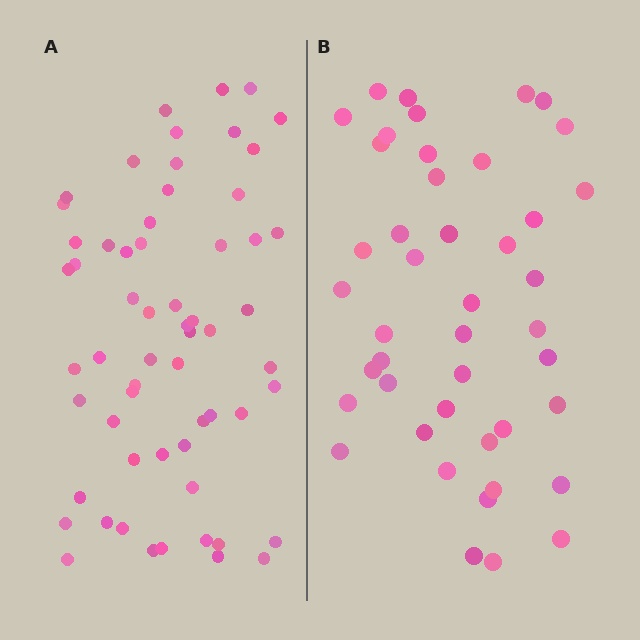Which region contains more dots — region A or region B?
Region A (the left region) has more dots.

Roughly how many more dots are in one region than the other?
Region A has approximately 15 more dots than region B.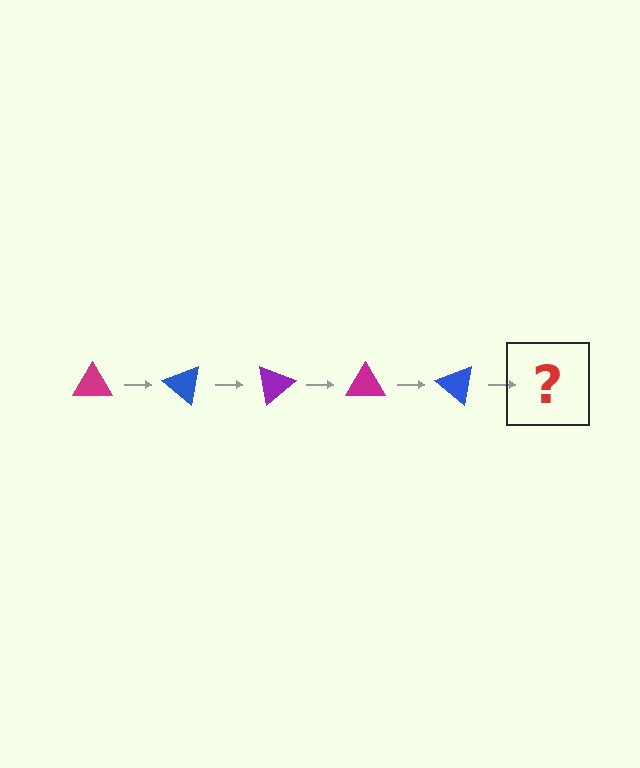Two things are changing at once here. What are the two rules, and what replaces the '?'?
The two rules are that it rotates 40 degrees each step and the color cycles through magenta, blue, and purple. The '?' should be a purple triangle, rotated 200 degrees from the start.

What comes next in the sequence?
The next element should be a purple triangle, rotated 200 degrees from the start.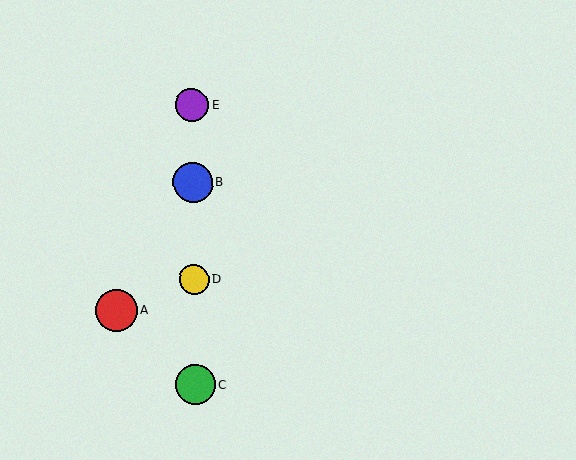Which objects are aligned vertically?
Objects B, C, D, E are aligned vertically.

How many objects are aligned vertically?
4 objects (B, C, D, E) are aligned vertically.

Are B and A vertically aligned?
No, B is at x≈193 and A is at x≈116.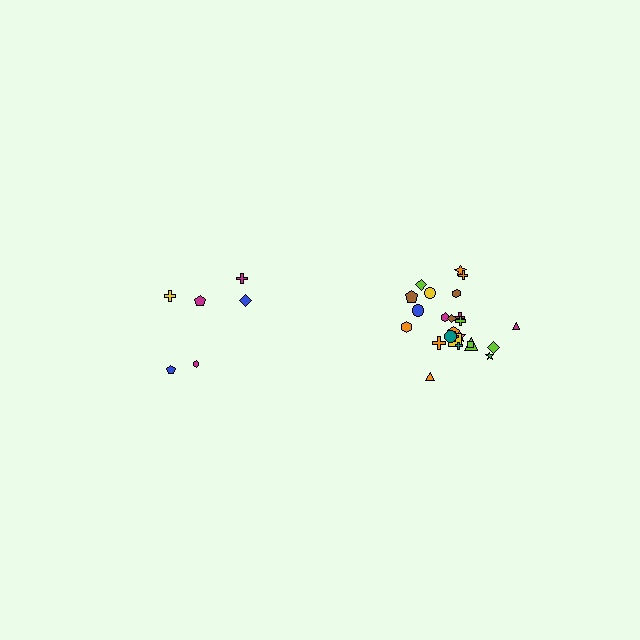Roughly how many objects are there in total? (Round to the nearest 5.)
Roughly 30 objects in total.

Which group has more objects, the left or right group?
The right group.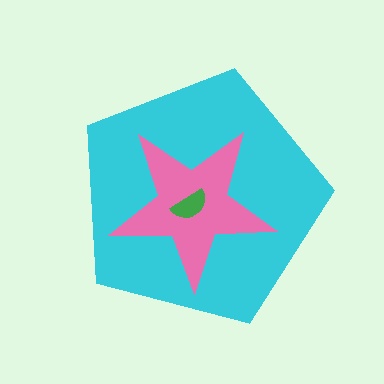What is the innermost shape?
The green semicircle.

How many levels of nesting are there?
3.